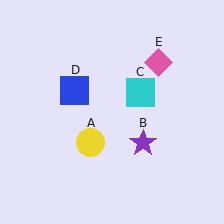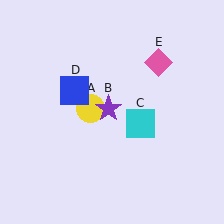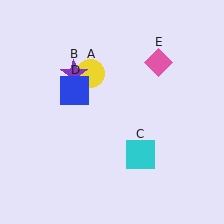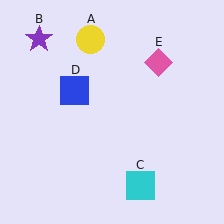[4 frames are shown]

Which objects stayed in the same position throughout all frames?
Blue square (object D) and pink diamond (object E) remained stationary.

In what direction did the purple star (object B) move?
The purple star (object B) moved up and to the left.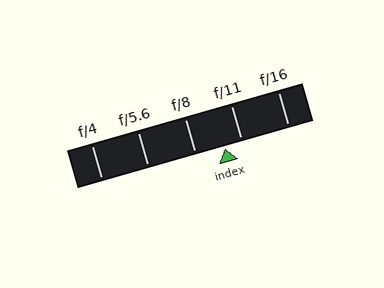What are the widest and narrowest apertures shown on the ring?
The widest aperture shown is f/4 and the narrowest is f/16.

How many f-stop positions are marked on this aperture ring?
There are 5 f-stop positions marked.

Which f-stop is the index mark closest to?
The index mark is closest to f/11.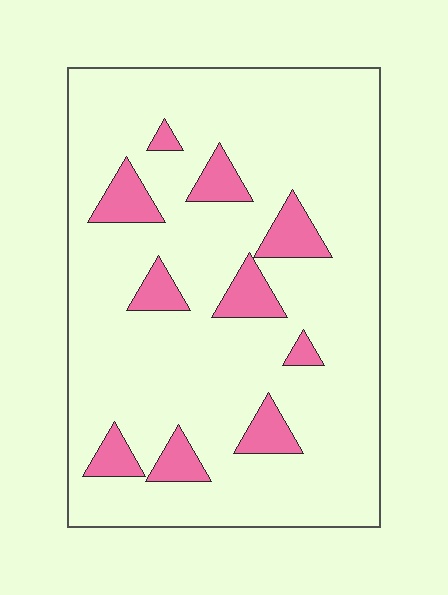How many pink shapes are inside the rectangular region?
10.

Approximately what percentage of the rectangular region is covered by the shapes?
Approximately 15%.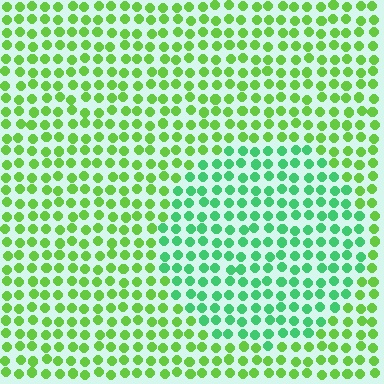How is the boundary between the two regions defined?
The boundary is defined purely by a slight shift in hue (about 37 degrees). Spacing, size, and orientation are identical on both sides.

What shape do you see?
I see a circle.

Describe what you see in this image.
The image is filled with small lime elements in a uniform arrangement. A circle-shaped region is visible where the elements are tinted to a slightly different hue, forming a subtle color boundary.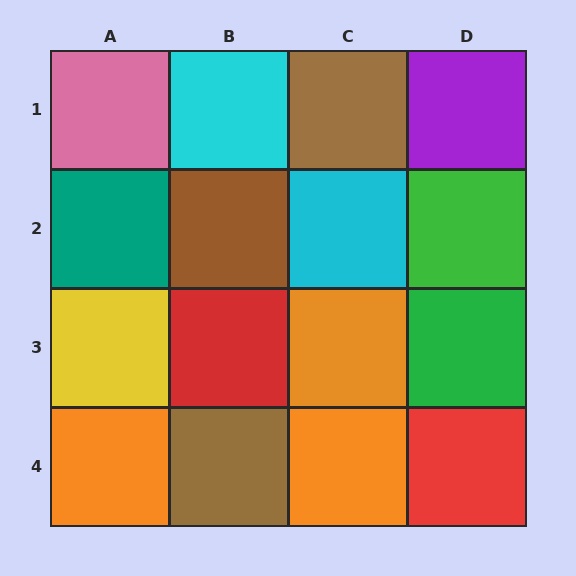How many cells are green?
2 cells are green.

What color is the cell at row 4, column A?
Orange.